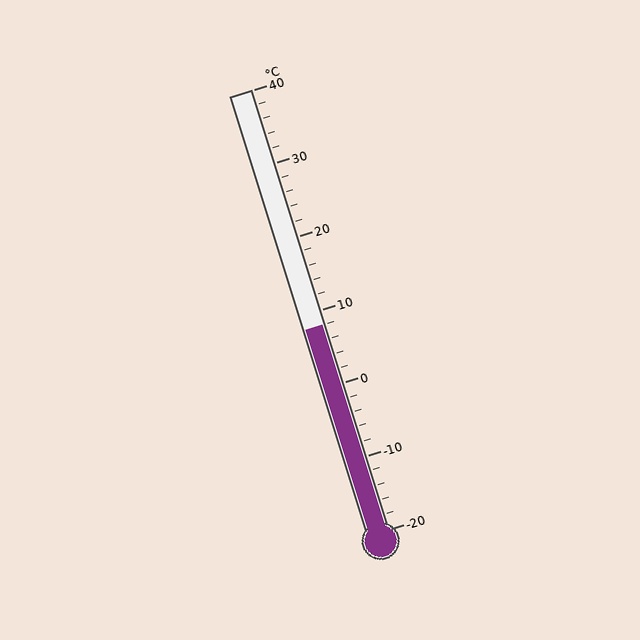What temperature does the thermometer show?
The thermometer shows approximately 8°C.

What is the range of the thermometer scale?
The thermometer scale ranges from -20°C to 40°C.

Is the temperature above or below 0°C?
The temperature is above 0°C.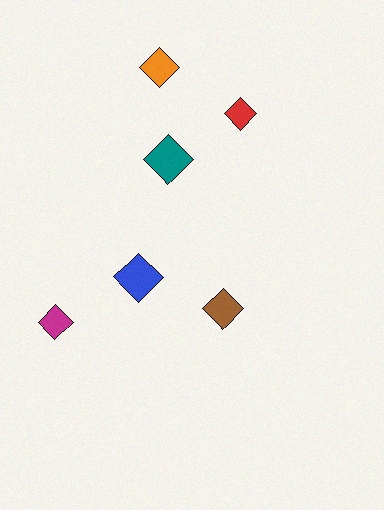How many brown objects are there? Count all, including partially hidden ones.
There is 1 brown object.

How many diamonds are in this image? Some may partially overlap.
There are 6 diamonds.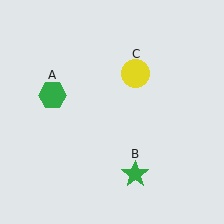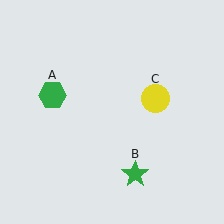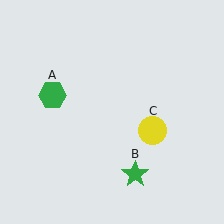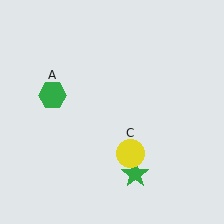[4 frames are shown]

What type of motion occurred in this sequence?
The yellow circle (object C) rotated clockwise around the center of the scene.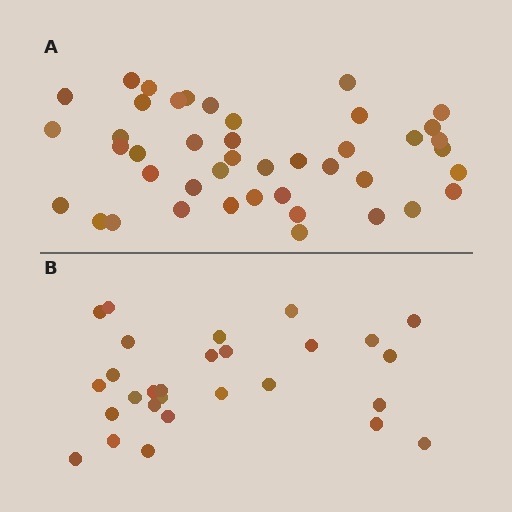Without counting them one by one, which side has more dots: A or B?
Region A (the top region) has more dots.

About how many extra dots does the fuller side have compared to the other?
Region A has approximately 15 more dots than region B.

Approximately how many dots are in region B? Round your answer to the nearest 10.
About 30 dots. (The exact count is 28, which rounds to 30.)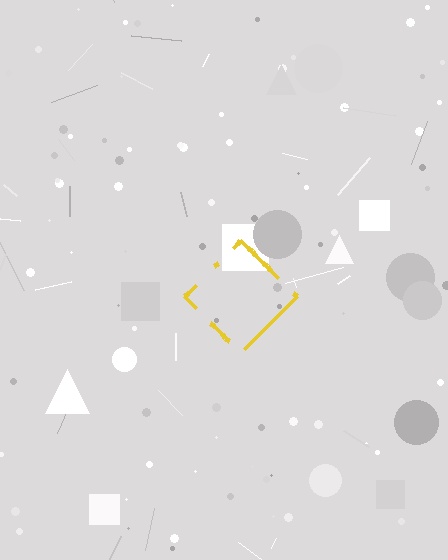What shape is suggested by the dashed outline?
The dashed outline suggests a diamond.